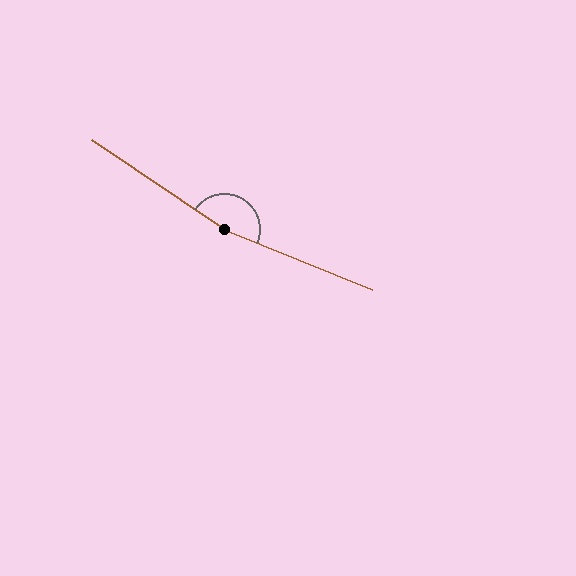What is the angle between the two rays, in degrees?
Approximately 168 degrees.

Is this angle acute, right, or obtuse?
It is obtuse.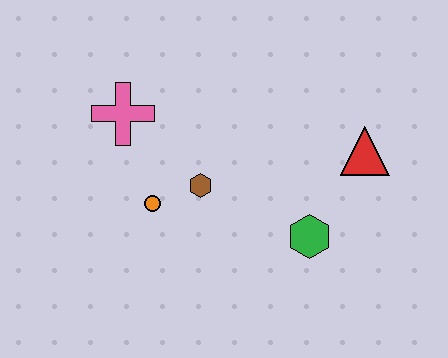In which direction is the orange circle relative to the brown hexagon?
The orange circle is to the left of the brown hexagon.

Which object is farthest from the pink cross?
The red triangle is farthest from the pink cross.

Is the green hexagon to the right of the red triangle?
No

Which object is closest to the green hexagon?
The red triangle is closest to the green hexagon.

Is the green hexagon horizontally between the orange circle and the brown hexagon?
No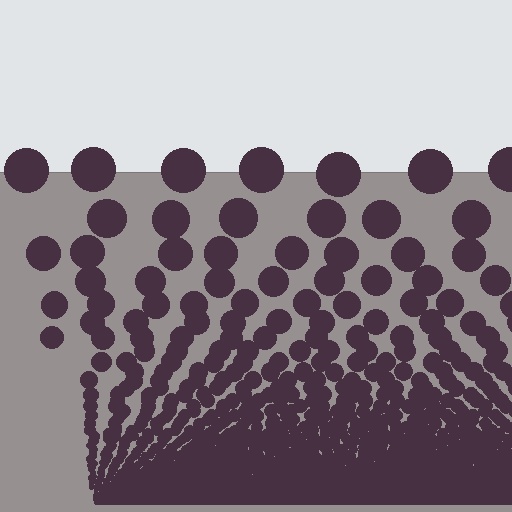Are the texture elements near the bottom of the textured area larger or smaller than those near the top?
Smaller. The gradient is inverted — elements near the bottom are smaller and denser.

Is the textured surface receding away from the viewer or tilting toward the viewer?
The surface appears to tilt toward the viewer. Texture elements get larger and sparser toward the top.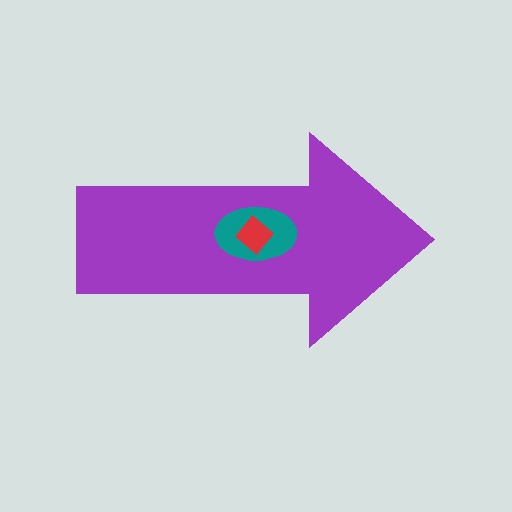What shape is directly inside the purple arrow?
The teal ellipse.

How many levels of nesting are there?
3.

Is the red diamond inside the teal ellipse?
Yes.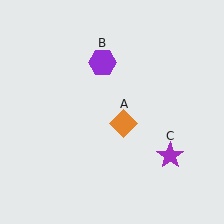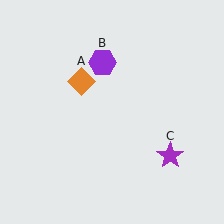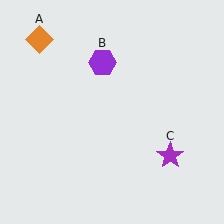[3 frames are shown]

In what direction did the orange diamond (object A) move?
The orange diamond (object A) moved up and to the left.